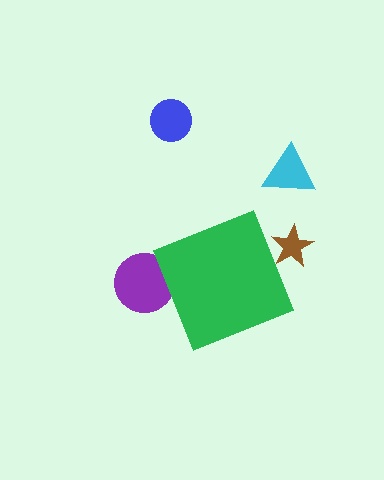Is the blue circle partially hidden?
No, the blue circle is fully visible.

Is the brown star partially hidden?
Yes, the brown star is partially hidden behind the green diamond.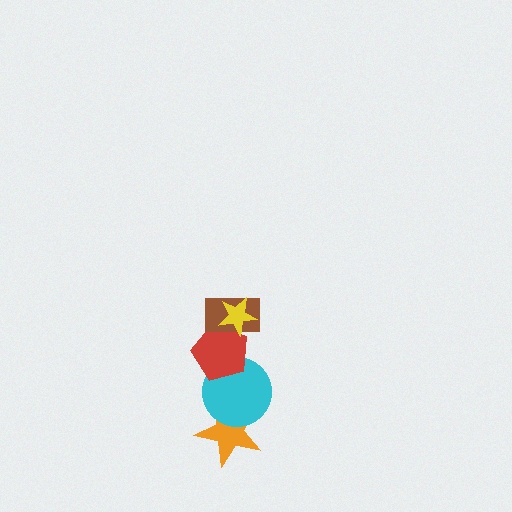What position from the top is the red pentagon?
The red pentagon is 3rd from the top.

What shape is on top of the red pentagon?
The brown rectangle is on top of the red pentagon.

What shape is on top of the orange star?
The cyan circle is on top of the orange star.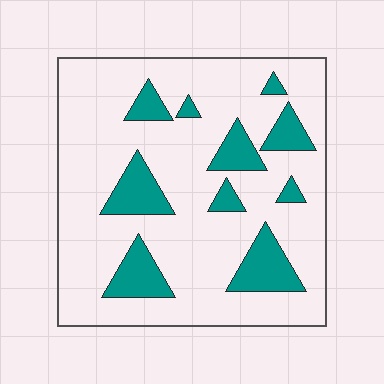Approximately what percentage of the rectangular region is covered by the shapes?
Approximately 20%.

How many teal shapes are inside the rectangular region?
10.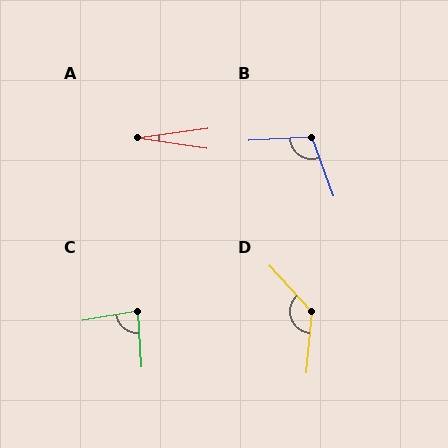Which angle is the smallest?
A, at approximately 16 degrees.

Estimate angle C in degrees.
Approximately 84 degrees.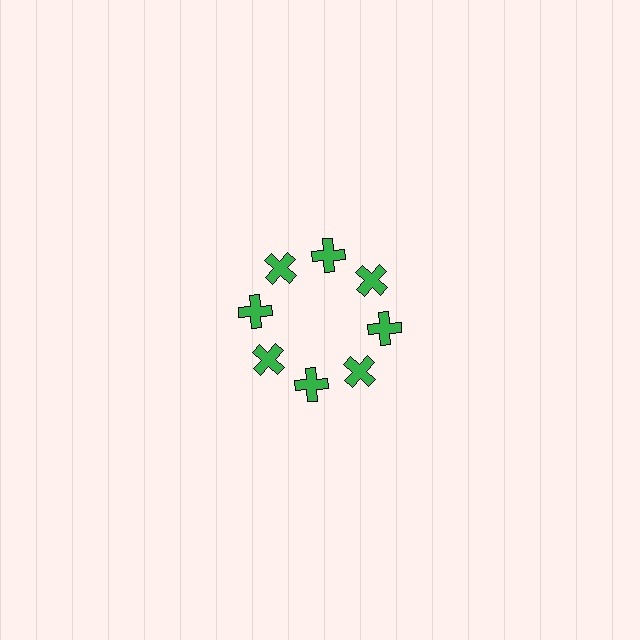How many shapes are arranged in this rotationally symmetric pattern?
There are 8 shapes, arranged in 8 groups of 1.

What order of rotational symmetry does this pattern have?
This pattern has 8-fold rotational symmetry.